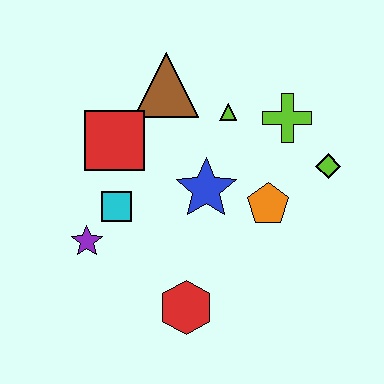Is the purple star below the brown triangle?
Yes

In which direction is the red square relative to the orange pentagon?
The red square is to the left of the orange pentagon.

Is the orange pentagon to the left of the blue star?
No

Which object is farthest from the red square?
The lime diamond is farthest from the red square.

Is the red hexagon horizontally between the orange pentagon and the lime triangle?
No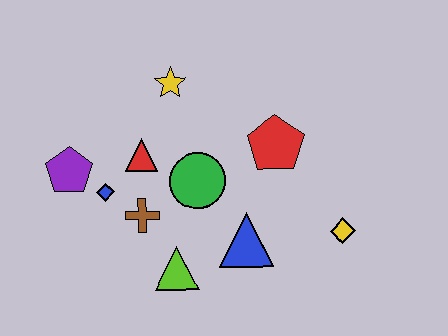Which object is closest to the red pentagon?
The green circle is closest to the red pentagon.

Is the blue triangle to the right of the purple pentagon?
Yes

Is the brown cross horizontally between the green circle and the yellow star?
No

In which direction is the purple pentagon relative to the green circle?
The purple pentagon is to the left of the green circle.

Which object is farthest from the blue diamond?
The yellow diamond is farthest from the blue diamond.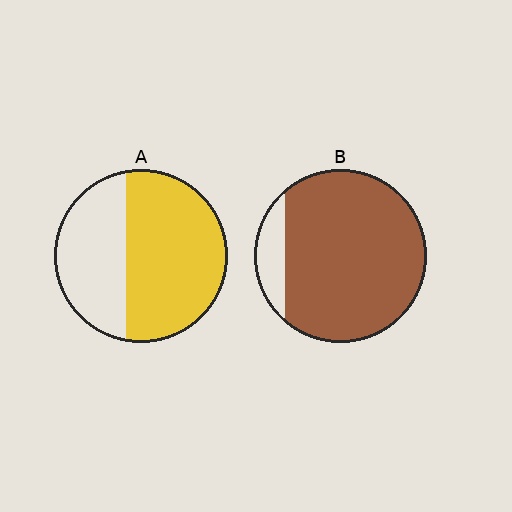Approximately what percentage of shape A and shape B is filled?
A is approximately 60% and B is approximately 90%.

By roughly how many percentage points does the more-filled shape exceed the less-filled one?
By roughly 25 percentage points (B over A).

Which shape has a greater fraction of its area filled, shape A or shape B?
Shape B.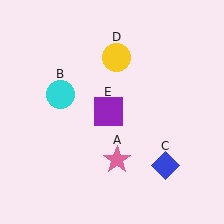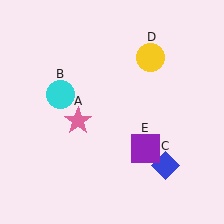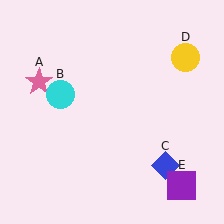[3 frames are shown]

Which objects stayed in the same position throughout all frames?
Cyan circle (object B) and blue diamond (object C) remained stationary.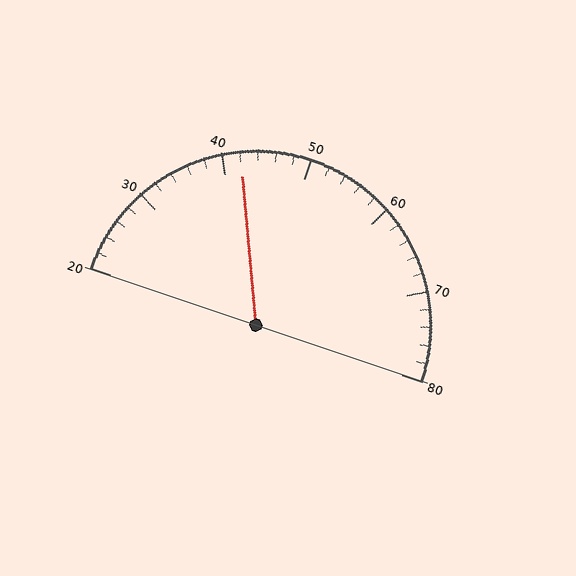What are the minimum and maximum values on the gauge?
The gauge ranges from 20 to 80.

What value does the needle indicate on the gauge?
The needle indicates approximately 42.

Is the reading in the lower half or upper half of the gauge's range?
The reading is in the lower half of the range (20 to 80).